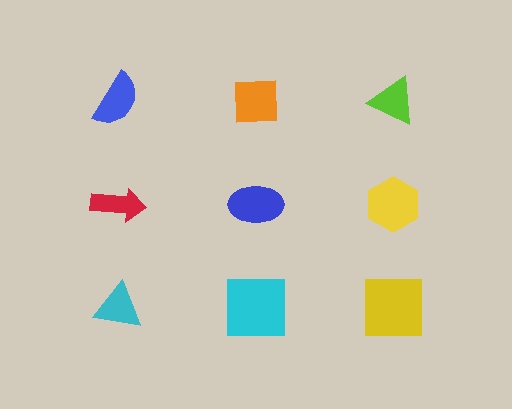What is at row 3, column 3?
A yellow square.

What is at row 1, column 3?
A lime triangle.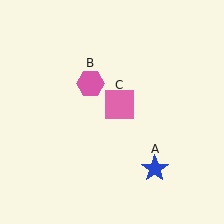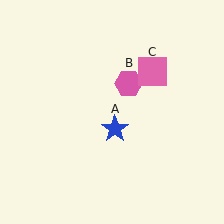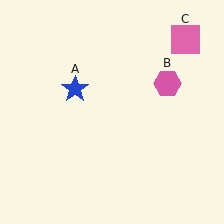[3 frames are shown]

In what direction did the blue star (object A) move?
The blue star (object A) moved up and to the left.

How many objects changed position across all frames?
3 objects changed position: blue star (object A), pink hexagon (object B), pink square (object C).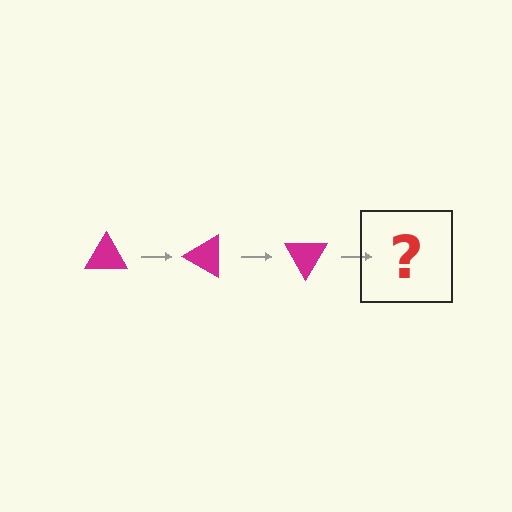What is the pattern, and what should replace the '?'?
The pattern is that the triangle rotates 30 degrees each step. The '?' should be a magenta triangle rotated 90 degrees.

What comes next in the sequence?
The next element should be a magenta triangle rotated 90 degrees.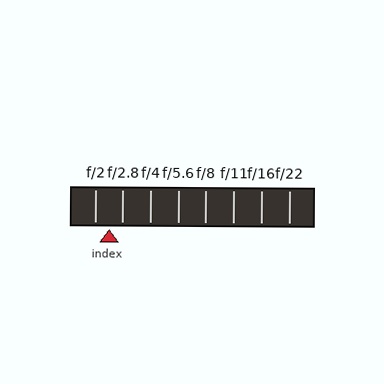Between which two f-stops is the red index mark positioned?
The index mark is between f/2 and f/2.8.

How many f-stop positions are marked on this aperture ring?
There are 8 f-stop positions marked.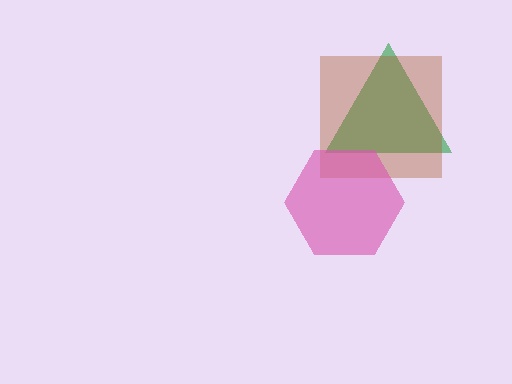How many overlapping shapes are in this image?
There are 3 overlapping shapes in the image.